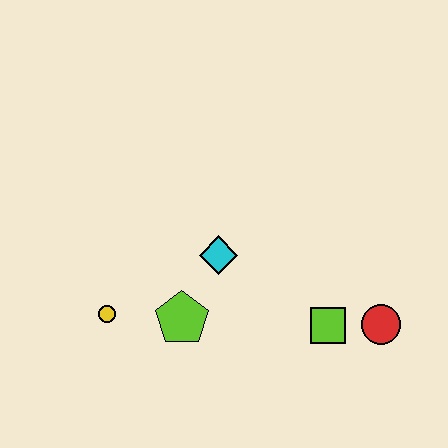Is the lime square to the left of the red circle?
Yes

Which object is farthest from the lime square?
The yellow circle is farthest from the lime square.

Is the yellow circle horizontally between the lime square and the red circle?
No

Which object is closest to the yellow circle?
The lime pentagon is closest to the yellow circle.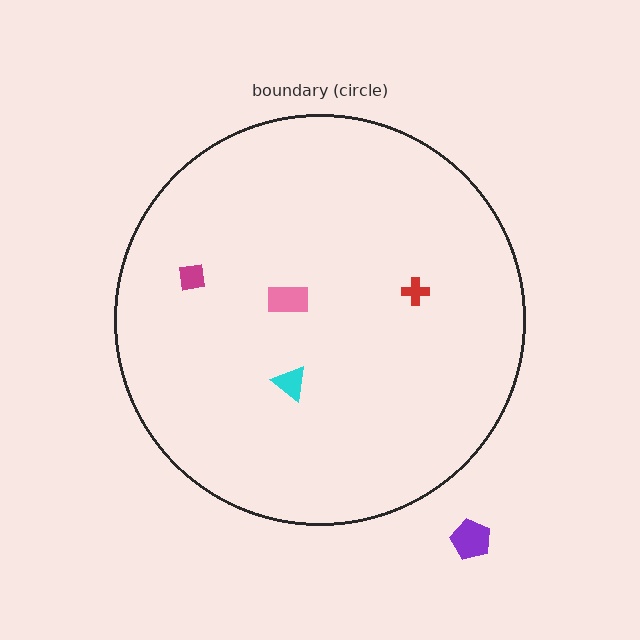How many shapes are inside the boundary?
4 inside, 1 outside.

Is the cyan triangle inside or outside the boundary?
Inside.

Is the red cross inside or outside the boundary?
Inside.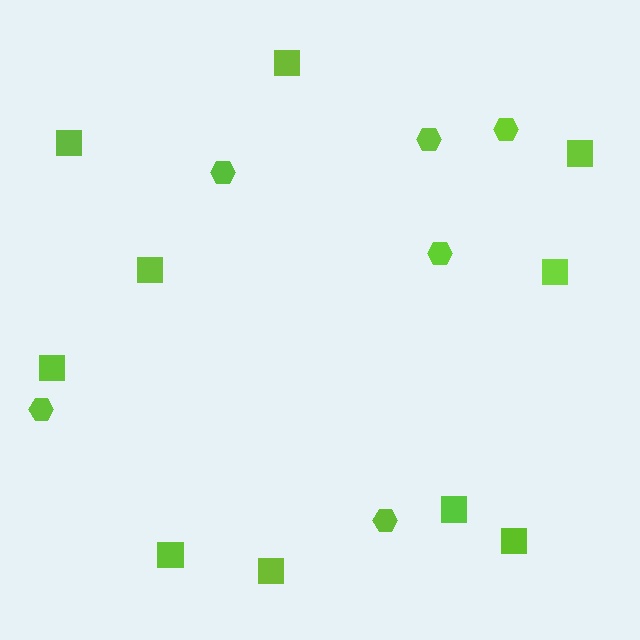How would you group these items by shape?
There are 2 groups: one group of squares (10) and one group of hexagons (6).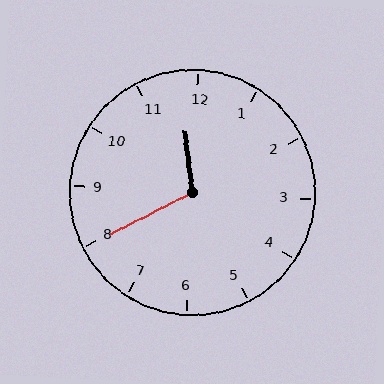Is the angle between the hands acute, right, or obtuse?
It is obtuse.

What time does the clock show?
11:40.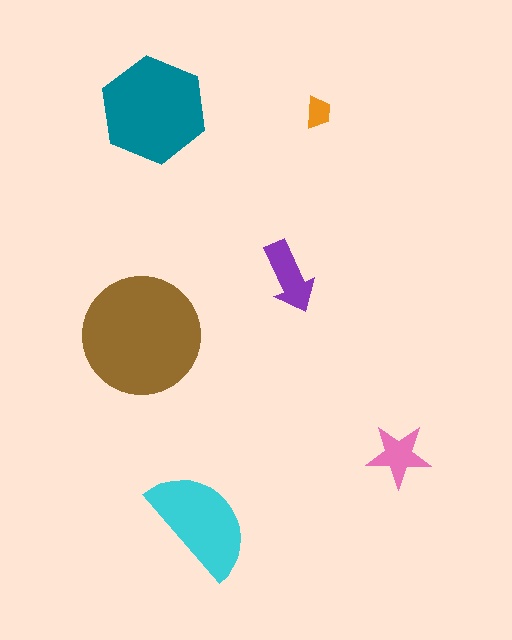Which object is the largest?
The brown circle.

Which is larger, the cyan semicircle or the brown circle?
The brown circle.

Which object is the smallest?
The orange trapezoid.